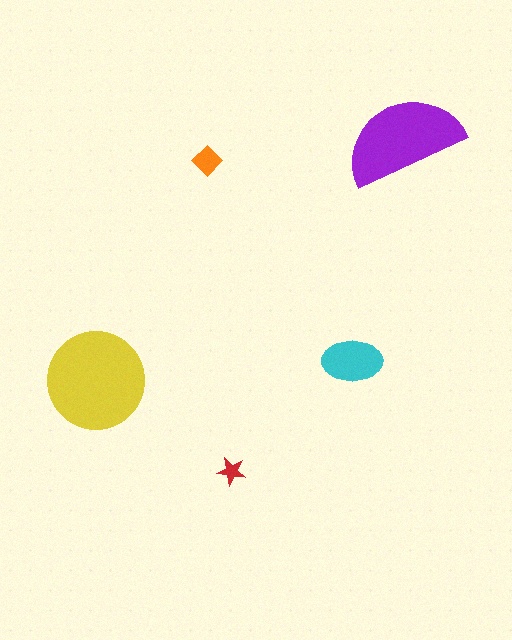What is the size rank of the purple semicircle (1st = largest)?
2nd.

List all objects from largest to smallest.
The yellow circle, the purple semicircle, the cyan ellipse, the orange diamond, the red star.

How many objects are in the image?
There are 5 objects in the image.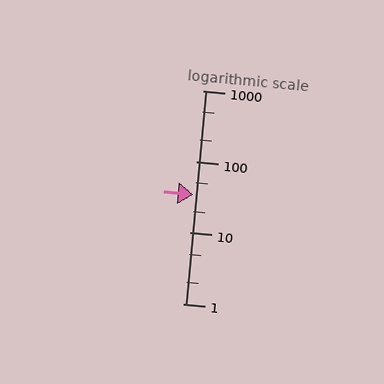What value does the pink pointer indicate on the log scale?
The pointer indicates approximately 34.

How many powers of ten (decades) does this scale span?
The scale spans 3 decades, from 1 to 1000.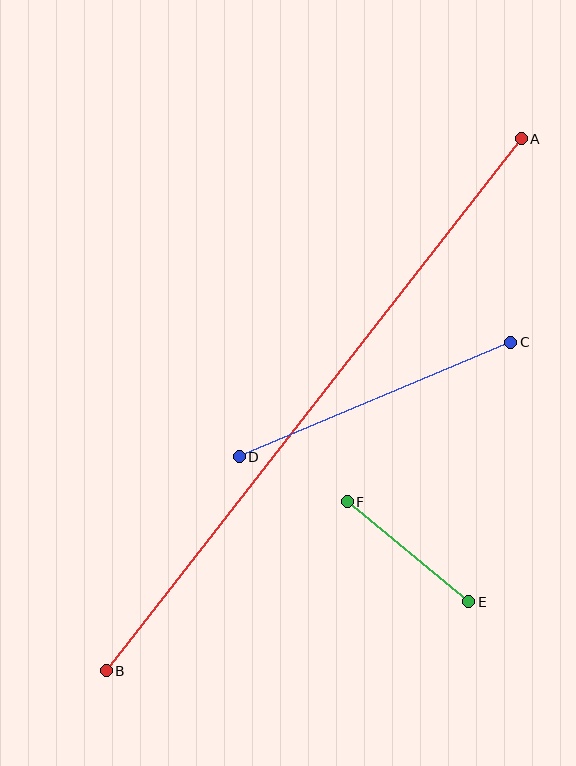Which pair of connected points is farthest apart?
Points A and B are farthest apart.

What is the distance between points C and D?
The distance is approximately 295 pixels.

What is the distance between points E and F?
The distance is approximately 158 pixels.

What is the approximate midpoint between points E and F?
The midpoint is at approximately (408, 552) pixels.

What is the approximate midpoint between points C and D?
The midpoint is at approximately (375, 399) pixels.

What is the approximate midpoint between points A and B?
The midpoint is at approximately (314, 405) pixels.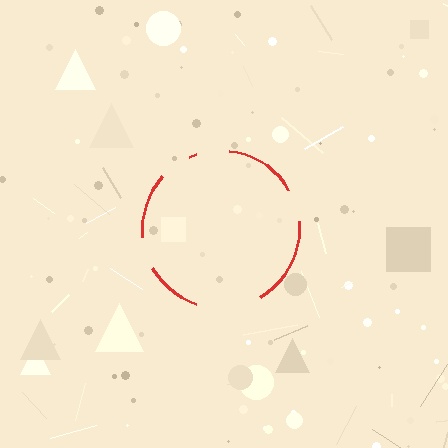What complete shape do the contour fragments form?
The contour fragments form a circle.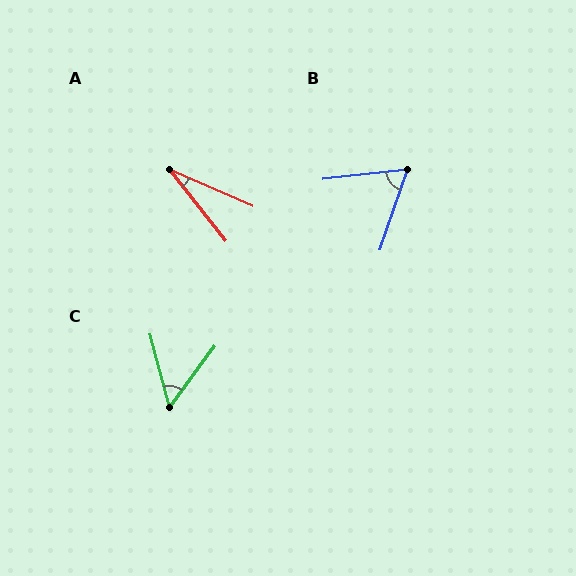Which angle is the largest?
B, at approximately 65 degrees.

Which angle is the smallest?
A, at approximately 28 degrees.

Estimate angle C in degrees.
Approximately 51 degrees.